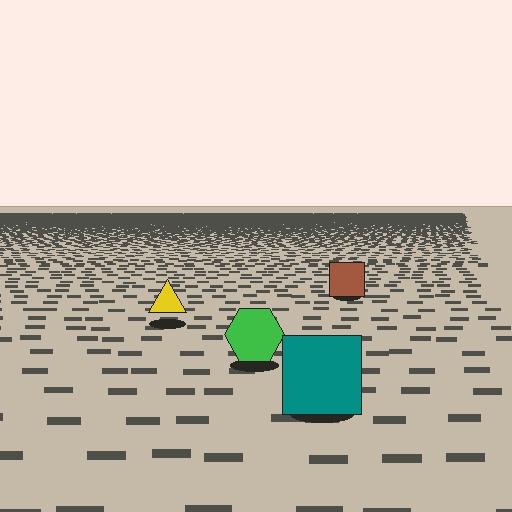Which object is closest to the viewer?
The teal square is closest. The texture marks near it are larger and more spread out.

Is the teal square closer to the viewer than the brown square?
Yes. The teal square is closer — you can tell from the texture gradient: the ground texture is coarser near it.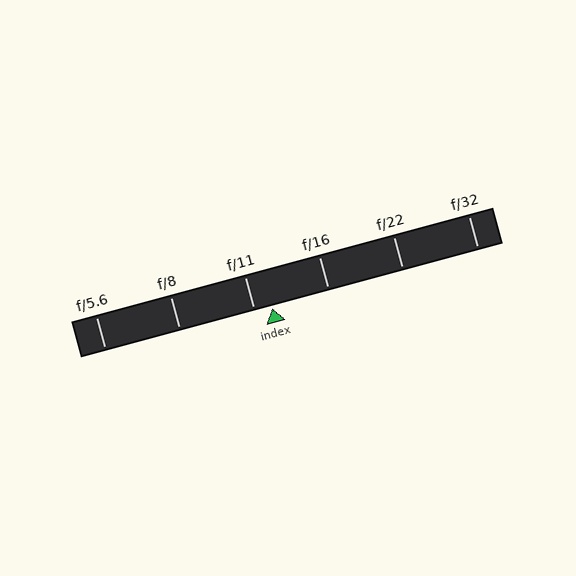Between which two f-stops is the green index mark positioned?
The index mark is between f/11 and f/16.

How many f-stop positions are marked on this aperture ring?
There are 6 f-stop positions marked.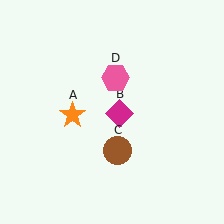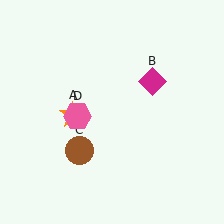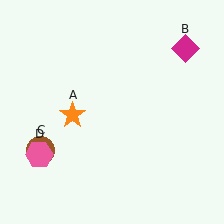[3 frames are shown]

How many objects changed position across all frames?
3 objects changed position: magenta diamond (object B), brown circle (object C), pink hexagon (object D).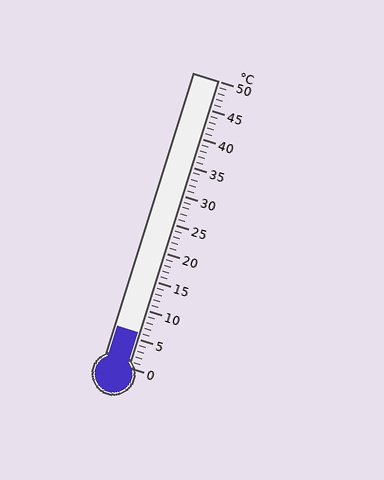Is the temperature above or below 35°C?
The temperature is below 35°C.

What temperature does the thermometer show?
The thermometer shows approximately 6°C.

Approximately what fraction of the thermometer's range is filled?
The thermometer is filled to approximately 10% of its range.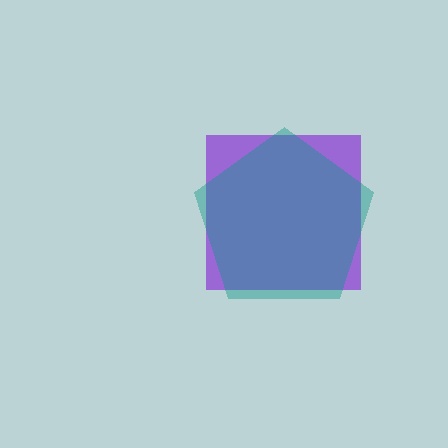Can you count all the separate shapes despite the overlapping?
Yes, there are 2 separate shapes.